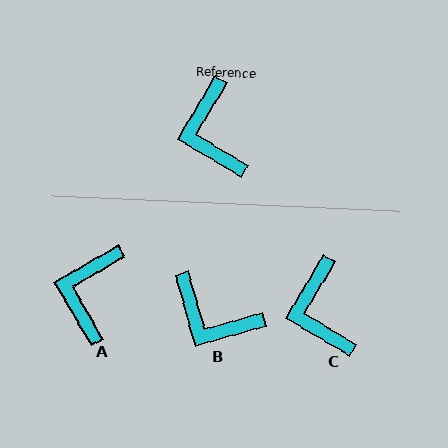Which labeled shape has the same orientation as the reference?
C.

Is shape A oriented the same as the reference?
No, it is off by about 29 degrees.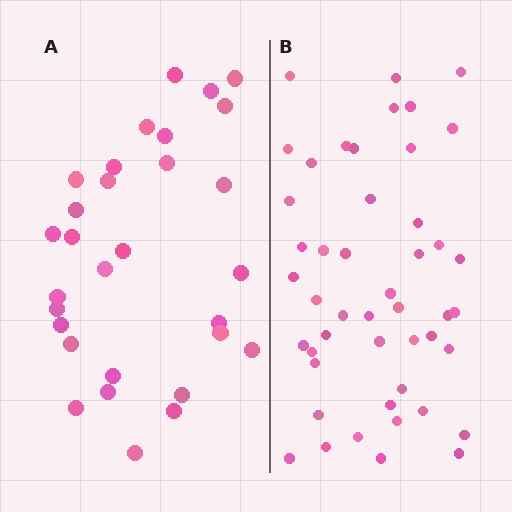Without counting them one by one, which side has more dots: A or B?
Region B (the right region) has more dots.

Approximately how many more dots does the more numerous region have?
Region B has approximately 15 more dots than region A.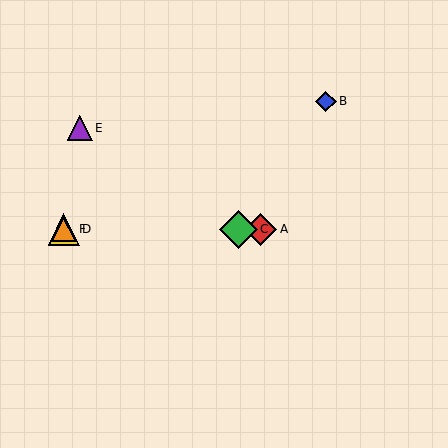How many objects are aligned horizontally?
4 objects (A, C, D, F) are aligned horizontally.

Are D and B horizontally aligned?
No, D is at y≈229 and B is at y≈101.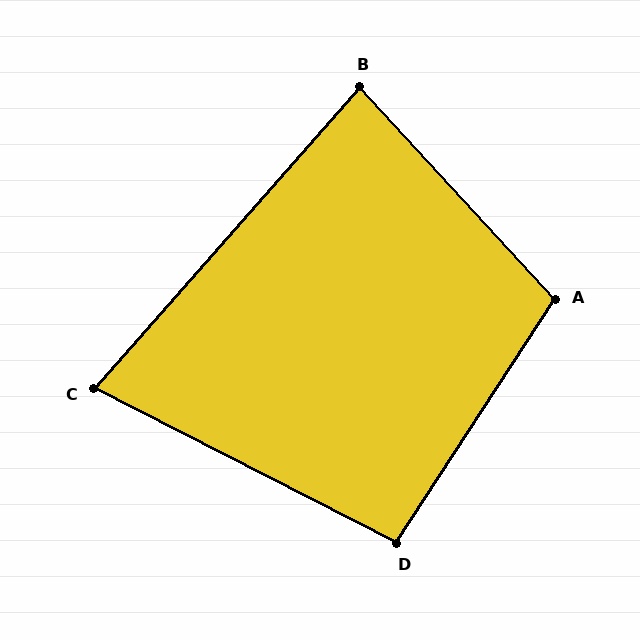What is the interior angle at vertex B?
Approximately 84 degrees (acute).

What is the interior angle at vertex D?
Approximately 96 degrees (obtuse).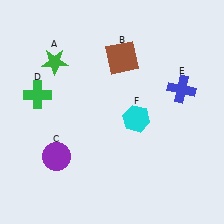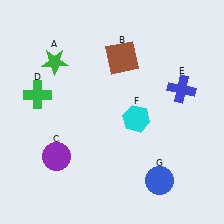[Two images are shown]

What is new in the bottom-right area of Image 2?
A blue circle (G) was added in the bottom-right area of Image 2.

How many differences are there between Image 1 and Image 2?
There is 1 difference between the two images.